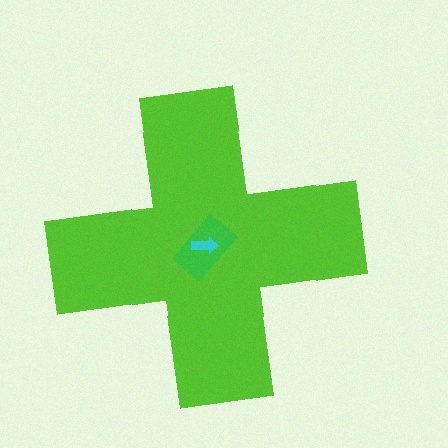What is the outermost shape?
The lime cross.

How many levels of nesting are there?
3.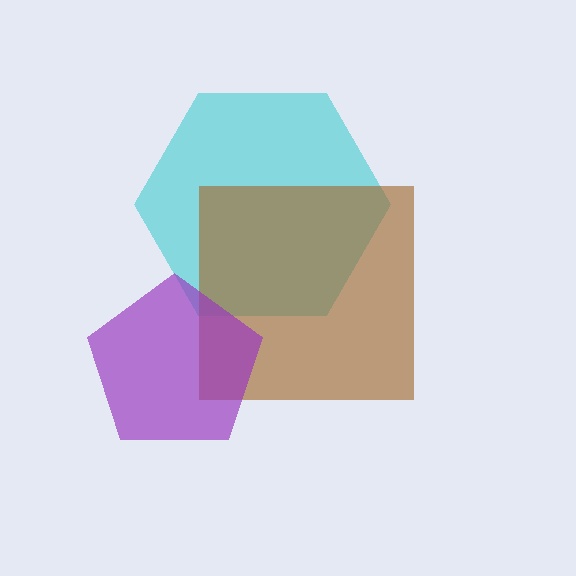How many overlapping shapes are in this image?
There are 3 overlapping shapes in the image.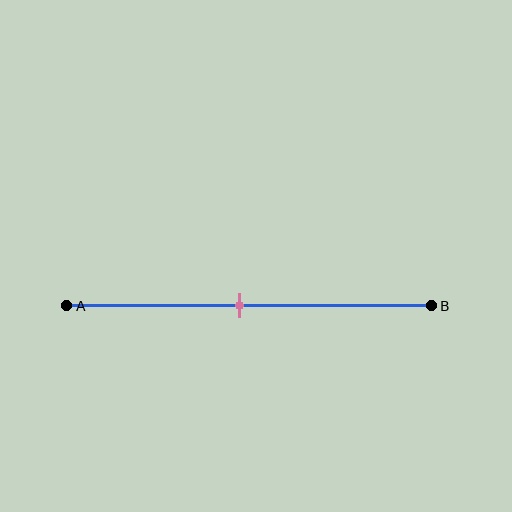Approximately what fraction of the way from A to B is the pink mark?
The pink mark is approximately 45% of the way from A to B.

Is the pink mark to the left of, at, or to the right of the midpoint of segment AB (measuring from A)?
The pink mark is approximately at the midpoint of segment AB.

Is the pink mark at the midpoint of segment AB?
Yes, the mark is approximately at the midpoint.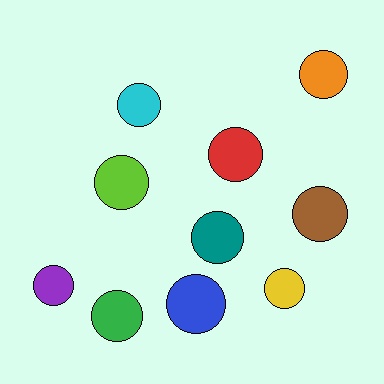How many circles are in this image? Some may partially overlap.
There are 10 circles.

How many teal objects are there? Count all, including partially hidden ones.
There is 1 teal object.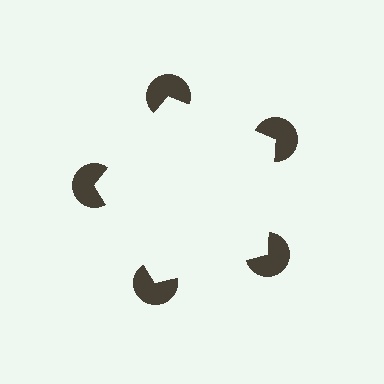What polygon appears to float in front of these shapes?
An illusory pentagon — its edges are inferred from the aligned wedge cuts in the pac-man discs, not physically drawn.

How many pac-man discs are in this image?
There are 5 — one at each vertex of the illusory pentagon.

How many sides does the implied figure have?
5 sides.